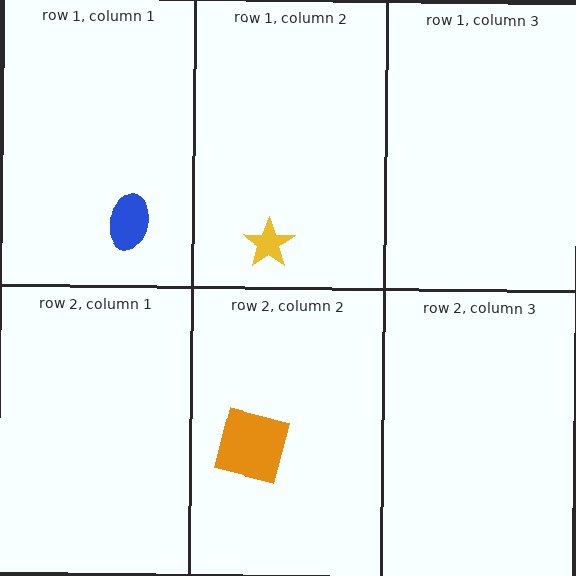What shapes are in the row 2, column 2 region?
The orange square.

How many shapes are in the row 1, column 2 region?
1.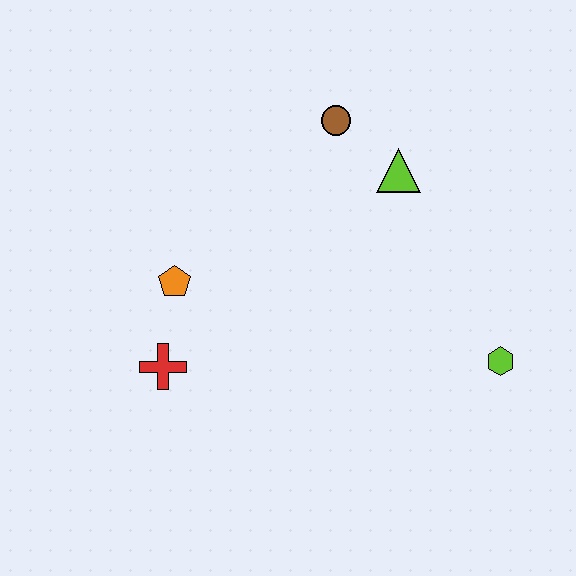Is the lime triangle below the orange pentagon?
No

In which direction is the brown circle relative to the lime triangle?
The brown circle is to the left of the lime triangle.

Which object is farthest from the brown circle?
The red cross is farthest from the brown circle.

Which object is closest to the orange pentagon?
The red cross is closest to the orange pentagon.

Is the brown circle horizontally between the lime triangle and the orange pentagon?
Yes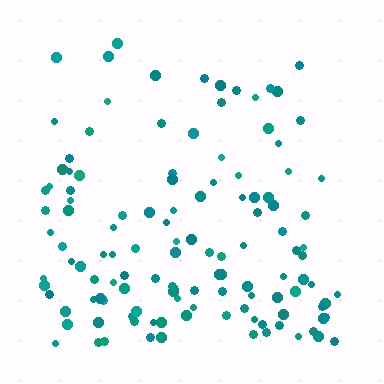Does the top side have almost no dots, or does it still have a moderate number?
Still a moderate number, just noticeably fewer than the bottom.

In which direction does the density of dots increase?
From top to bottom, with the bottom side densest.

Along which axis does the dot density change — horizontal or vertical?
Vertical.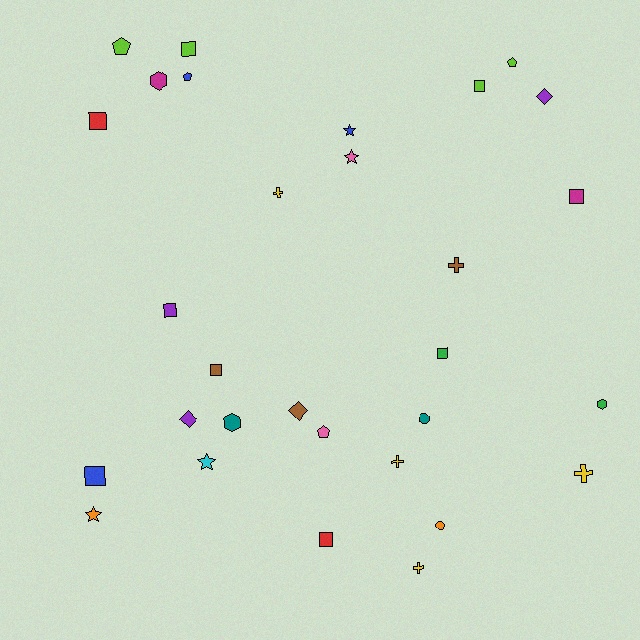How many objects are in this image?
There are 30 objects.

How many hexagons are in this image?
There are 3 hexagons.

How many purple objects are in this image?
There are 3 purple objects.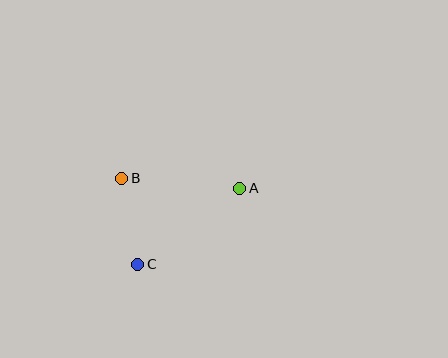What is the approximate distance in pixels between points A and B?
The distance between A and B is approximately 119 pixels.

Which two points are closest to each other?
Points B and C are closest to each other.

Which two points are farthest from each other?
Points A and C are farthest from each other.